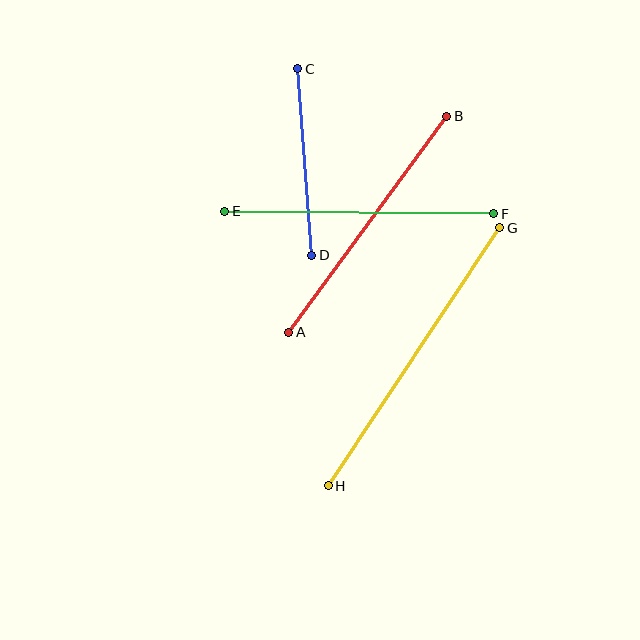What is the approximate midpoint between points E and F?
The midpoint is at approximately (359, 213) pixels.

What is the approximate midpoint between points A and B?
The midpoint is at approximately (368, 224) pixels.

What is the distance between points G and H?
The distance is approximately 310 pixels.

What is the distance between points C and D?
The distance is approximately 187 pixels.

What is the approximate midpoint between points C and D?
The midpoint is at approximately (305, 162) pixels.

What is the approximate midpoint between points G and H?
The midpoint is at approximately (414, 357) pixels.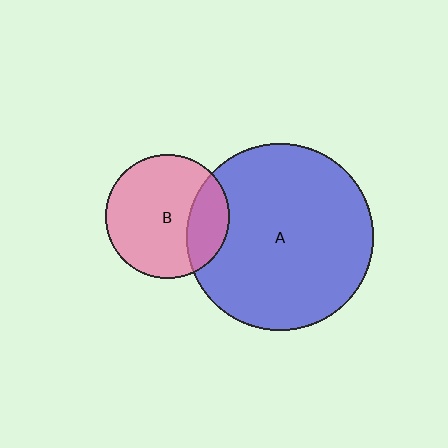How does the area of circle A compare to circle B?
Approximately 2.3 times.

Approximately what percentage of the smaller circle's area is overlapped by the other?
Approximately 25%.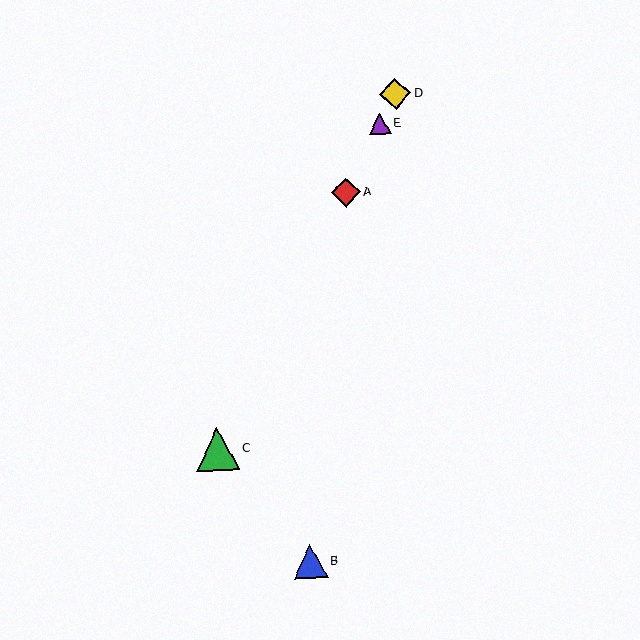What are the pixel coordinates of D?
Object D is at (395, 94).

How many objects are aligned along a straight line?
4 objects (A, C, D, E) are aligned along a straight line.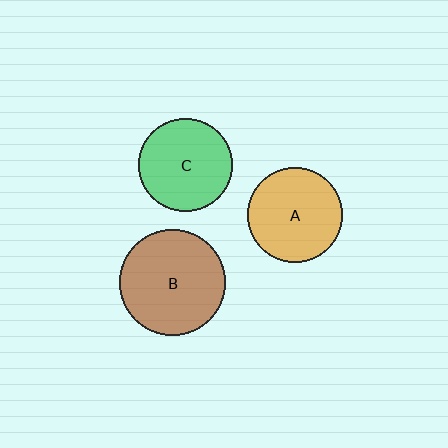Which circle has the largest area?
Circle B (brown).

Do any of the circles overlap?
No, none of the circles overlap.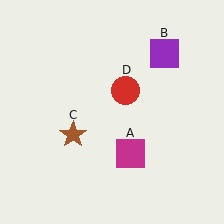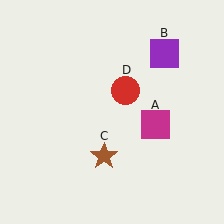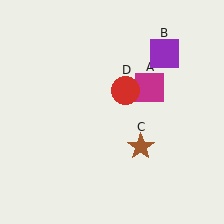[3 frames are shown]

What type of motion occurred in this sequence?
The magenta square (object A), brown star (object C) rotated counterclockwise around the center of the scene.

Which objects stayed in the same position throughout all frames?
Purple square (object B) and red circle (object D) remained stationary.